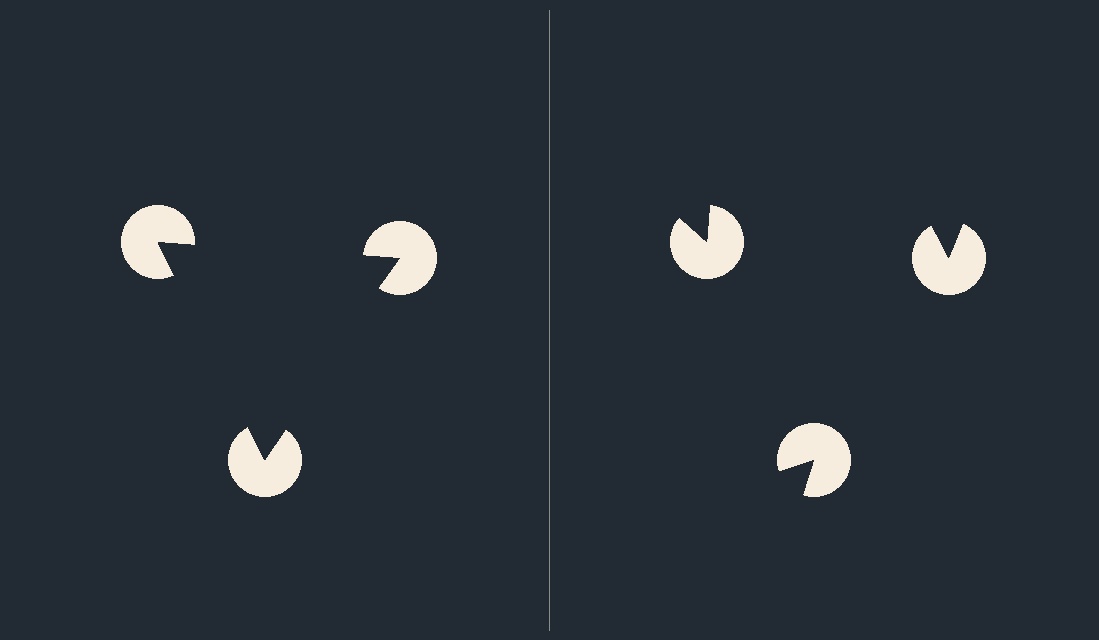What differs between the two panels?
The pac-man discs are positioned identically on both sides; only the wedge orientations differ. On the left they align to a triangle; on the right they are misaligned.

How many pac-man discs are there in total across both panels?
6 — 3 on each side.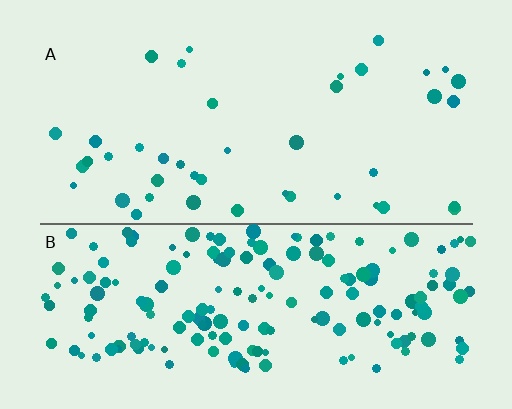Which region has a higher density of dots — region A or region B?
B (the bottom).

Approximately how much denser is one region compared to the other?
Approximately 4.3× — region B over region A.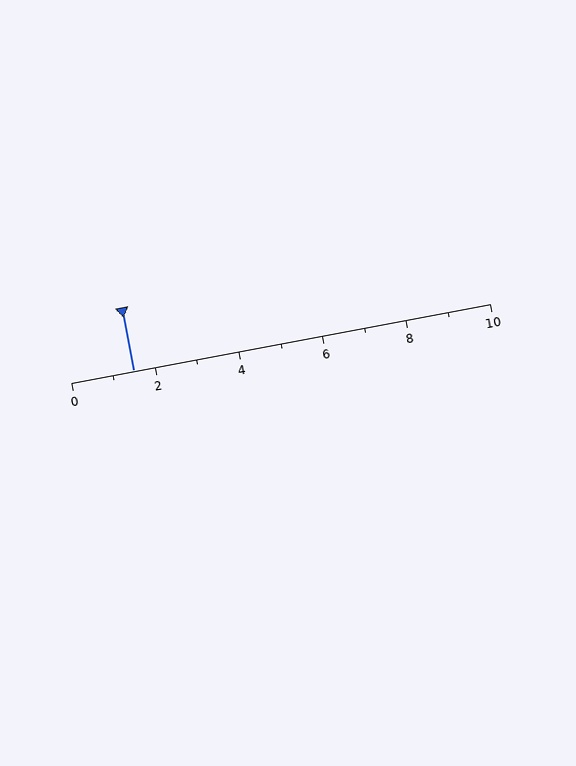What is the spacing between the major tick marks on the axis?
The major ticks are spaced 2 apart.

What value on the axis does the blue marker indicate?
The marker indicates approximately 1.5.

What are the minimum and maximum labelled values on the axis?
The axis runs from 0 to 10.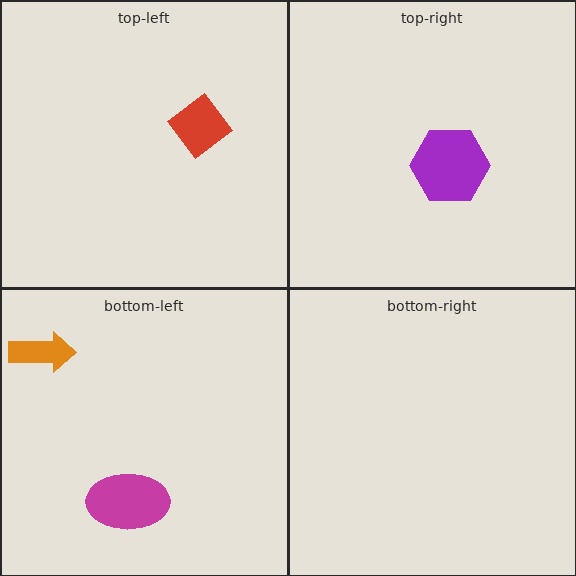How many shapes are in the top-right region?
1.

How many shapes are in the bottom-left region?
2.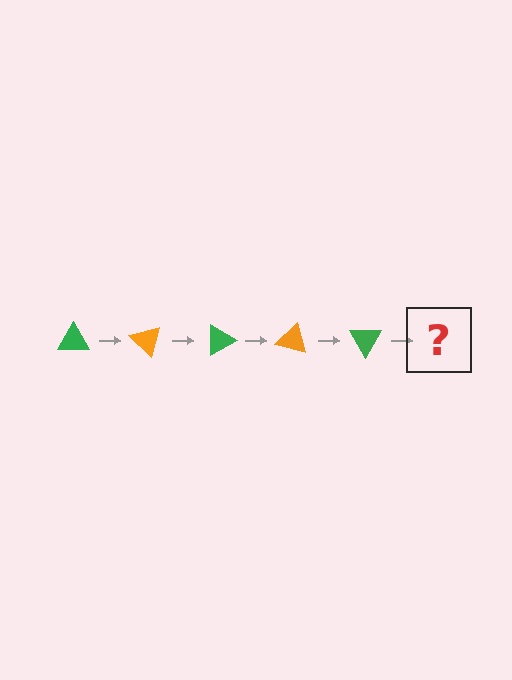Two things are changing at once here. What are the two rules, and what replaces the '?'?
The two rules are that it rotates 45 degrees each step and the color cycles through green and orange. The '?' should be an orange triangle, rotated 225 degrees from the start.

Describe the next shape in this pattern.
It should be an orange triangle, rotated 225 degrees from the start.